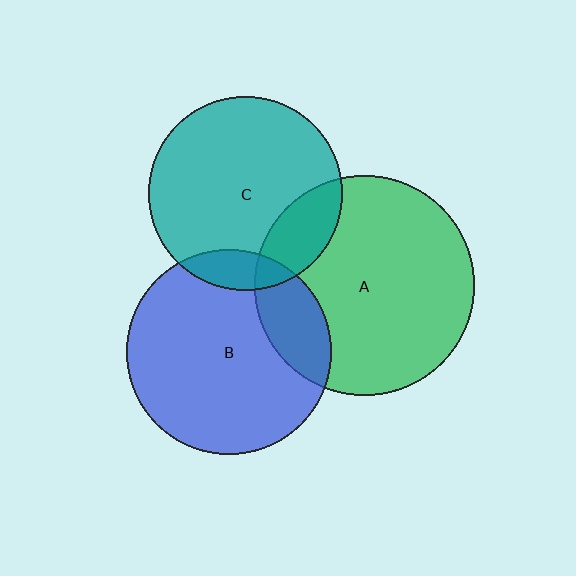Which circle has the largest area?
Circle A (green).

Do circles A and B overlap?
Yes.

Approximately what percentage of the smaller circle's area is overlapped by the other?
Approximately 20%.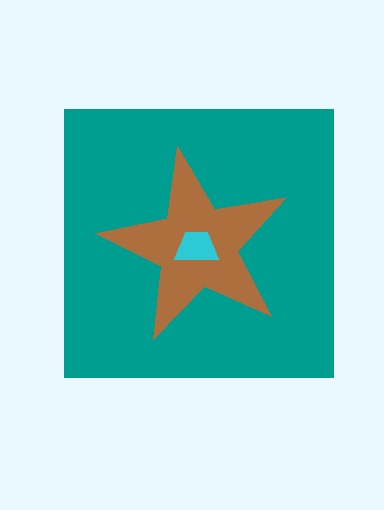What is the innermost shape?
The cyan trapezoid.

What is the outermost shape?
The teal square.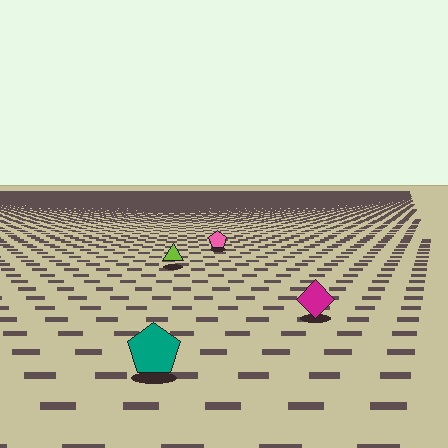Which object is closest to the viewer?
The teal pentagon is closest. The texture marks near it are larger and more spread out.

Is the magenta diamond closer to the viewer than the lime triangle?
Yes. The magenta diamond is closer — you can tell from the texture gradient: the ground texture is coarser near it.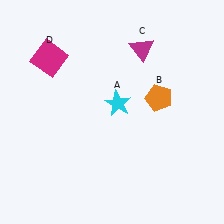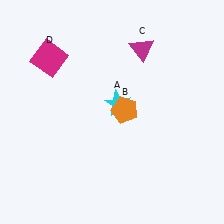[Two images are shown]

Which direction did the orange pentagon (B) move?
The orange pentagon (B) moved left.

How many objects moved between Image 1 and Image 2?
1 object moved between the two images.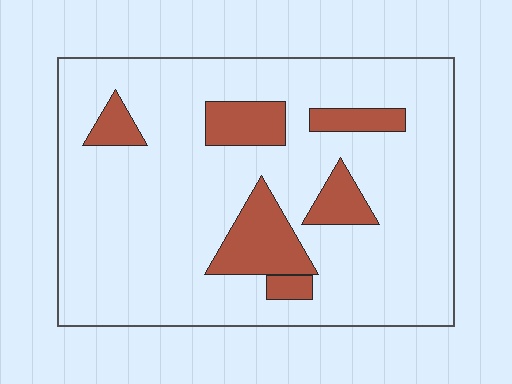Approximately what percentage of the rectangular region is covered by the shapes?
Approximately 15%.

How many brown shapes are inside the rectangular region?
6.